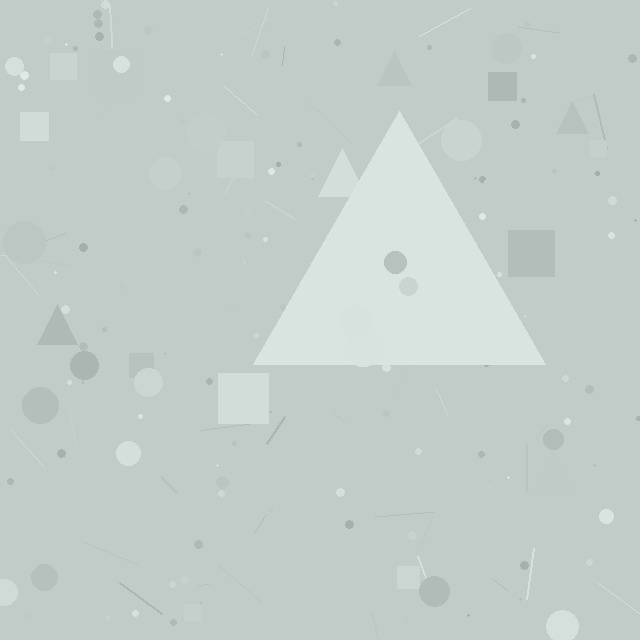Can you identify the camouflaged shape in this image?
The camouflaged shape is a triangle.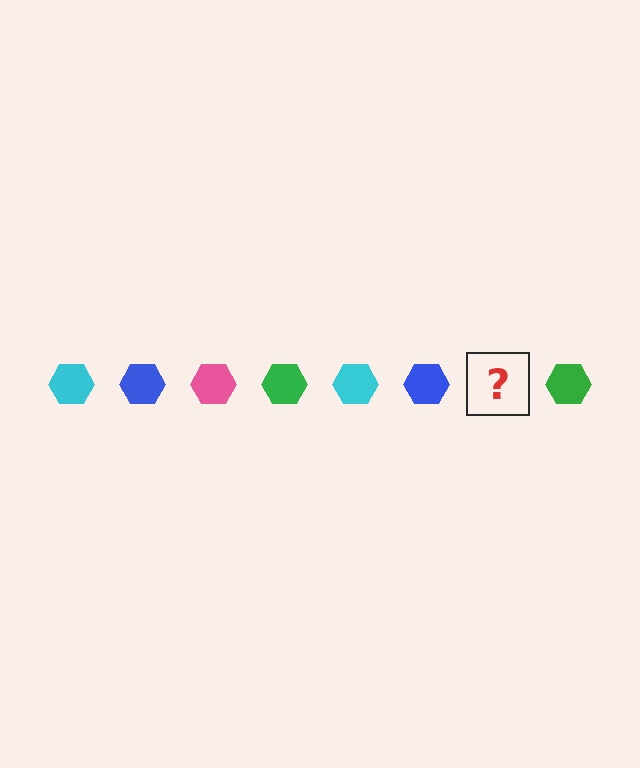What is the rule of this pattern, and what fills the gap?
The rule is that the pattern cycles through cyan, blue, pink, green hexagons. The gap should be filled with a pink hexagon.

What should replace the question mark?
The question mark should be replaced with a pink hexagon.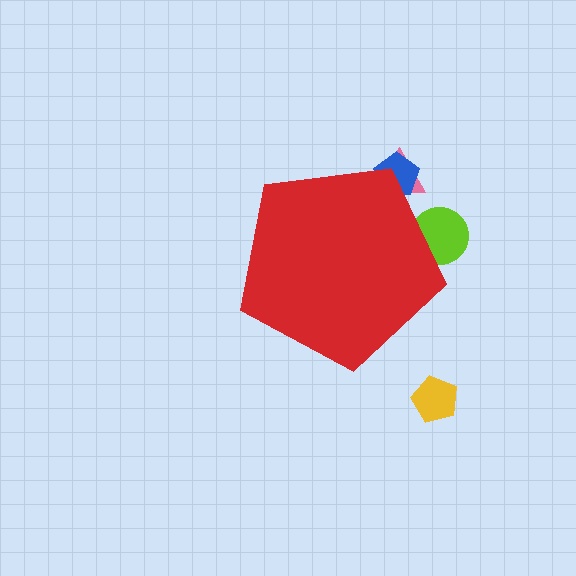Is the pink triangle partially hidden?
Yes, the pink triangle is partially hidden behind the red pentagon.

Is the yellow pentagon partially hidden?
No, the yellow pentagon is fully visible.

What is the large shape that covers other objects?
A red pentagon.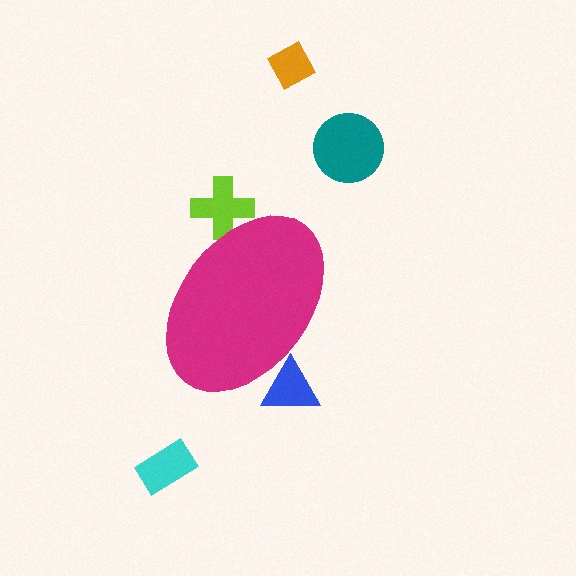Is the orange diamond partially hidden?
No, the orange diamond is fully visible.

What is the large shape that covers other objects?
A magenta ellipse.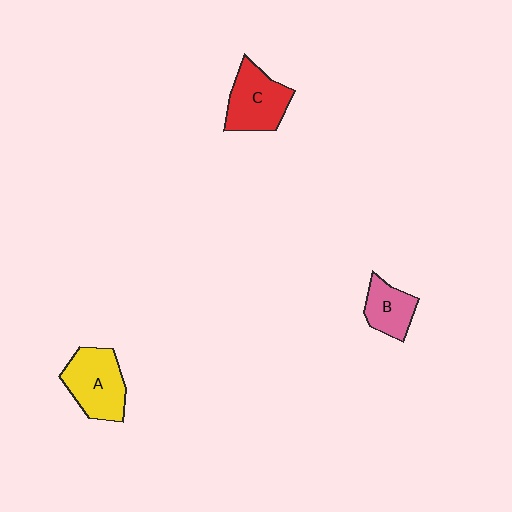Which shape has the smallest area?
Shape B (pink).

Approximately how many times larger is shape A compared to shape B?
Approximately 1.6 times.